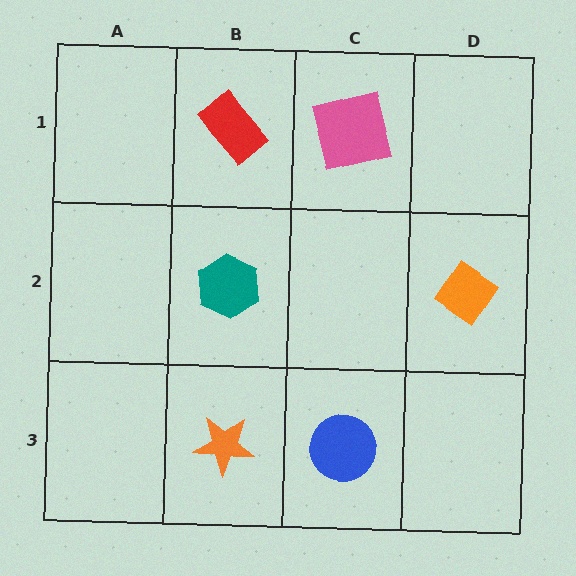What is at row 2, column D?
An orange diamond.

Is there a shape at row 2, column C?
No, that cell is empty.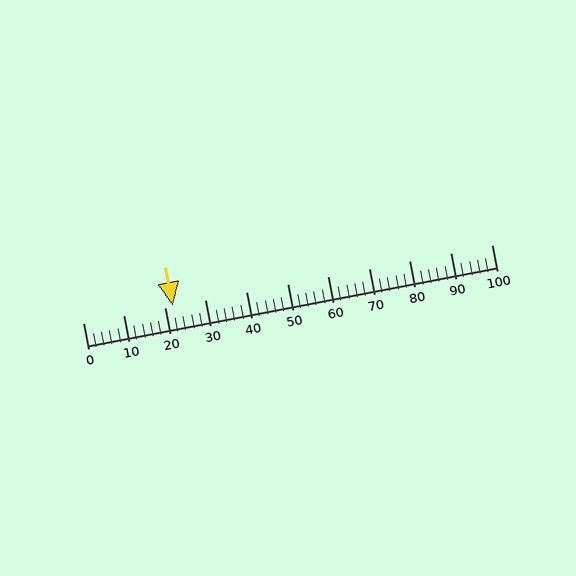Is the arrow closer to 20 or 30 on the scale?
The arrow is closer to 20.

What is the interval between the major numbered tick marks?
The major tick marks are spaced 10 units apart.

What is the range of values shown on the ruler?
The ruler shows values from 0 to 100.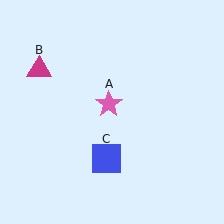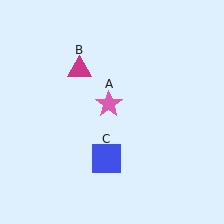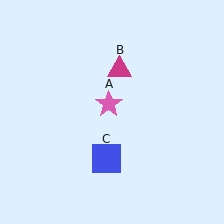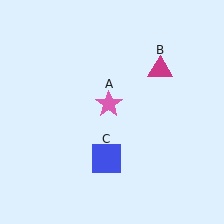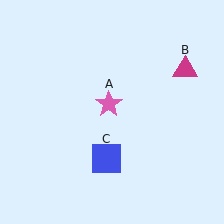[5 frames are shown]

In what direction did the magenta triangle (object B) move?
The magenta triangle (object B) moved right.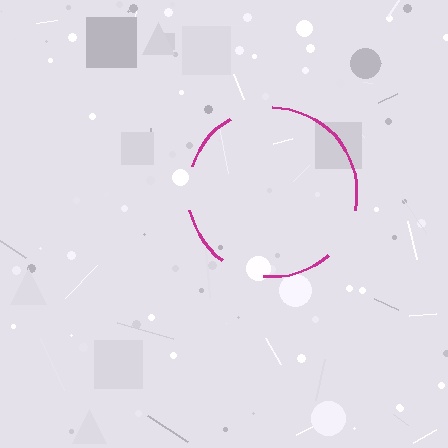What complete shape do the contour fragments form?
The contour fragments form a circle.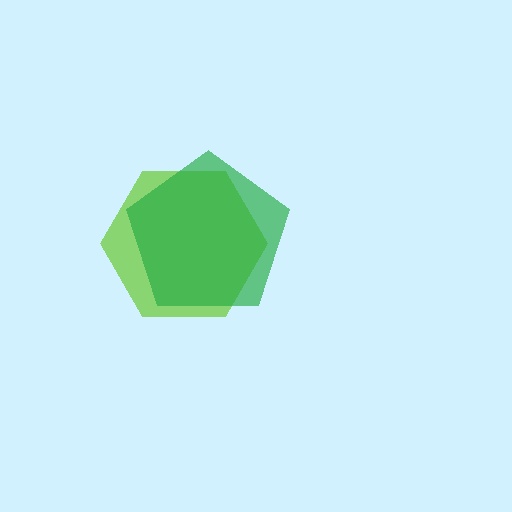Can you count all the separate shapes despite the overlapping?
Yes, there are 2 separate shapes.